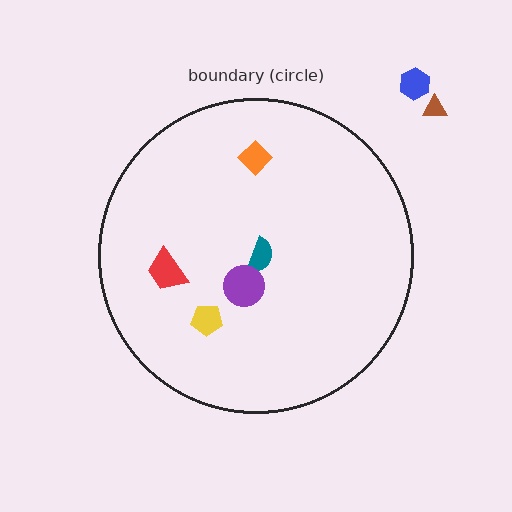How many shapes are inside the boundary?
5 inside, 2 outside.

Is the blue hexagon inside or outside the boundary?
Outside.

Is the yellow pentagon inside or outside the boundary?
Inside.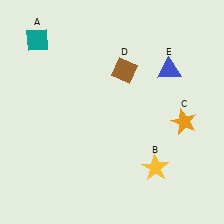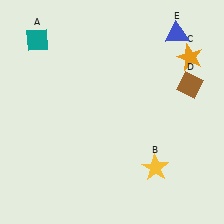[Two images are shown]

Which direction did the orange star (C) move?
The orange star (C) moved up.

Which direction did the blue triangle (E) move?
The blue triangle (E) moved up.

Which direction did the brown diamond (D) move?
The brown diamond (D) moved right.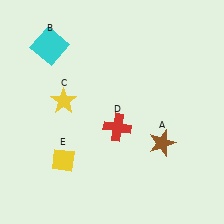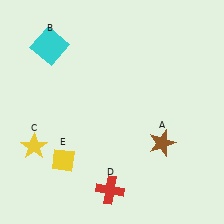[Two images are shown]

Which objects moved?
The objects that moved are: the yellow star (C), the red cross (D).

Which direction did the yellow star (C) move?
The yellow star (C) moved down.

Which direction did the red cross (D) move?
The red cross (D) moved down.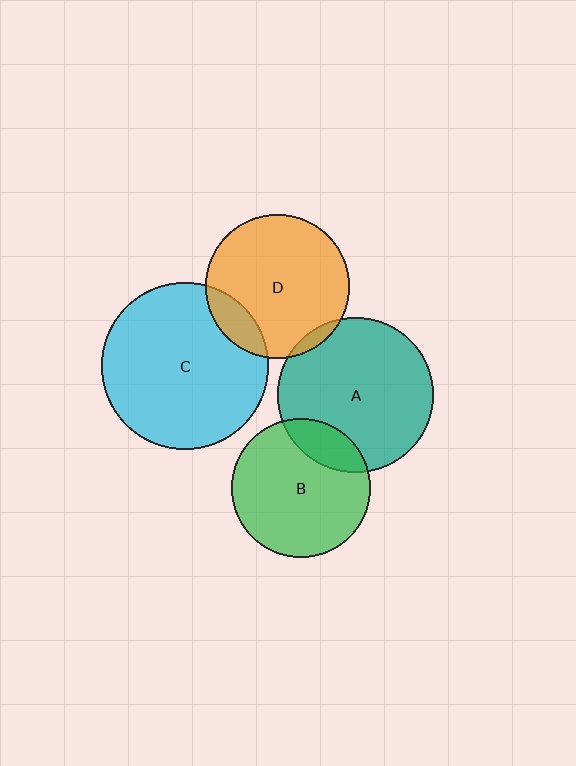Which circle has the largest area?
Circle C (cyan).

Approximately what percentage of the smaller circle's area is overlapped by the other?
Approximately 15%.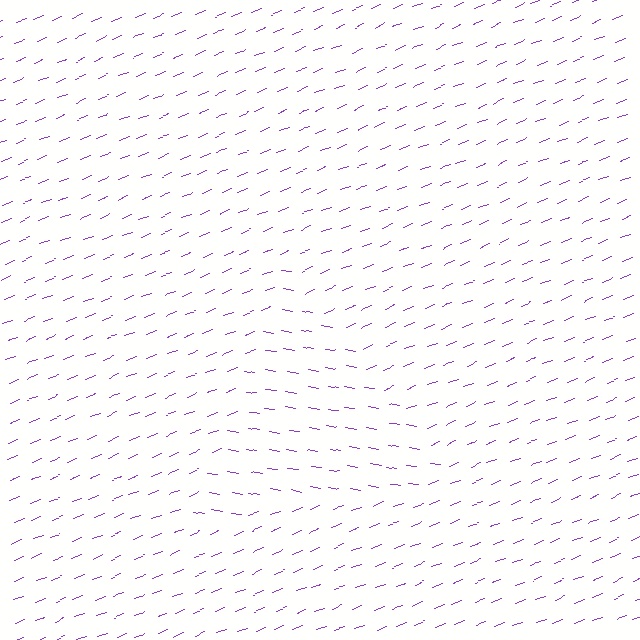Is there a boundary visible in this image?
Yes, there is a texture boundary formed by a change in line orientation.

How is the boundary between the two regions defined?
The boundary is defined purely by a change in line orientation (approximately 30 degrees difference). All lines are the same color and thickness.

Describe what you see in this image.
The image is filled with small purple line segments. A triangle region in the image has lines oriented differently from the surrounding lines, creating a visible texture boundary.